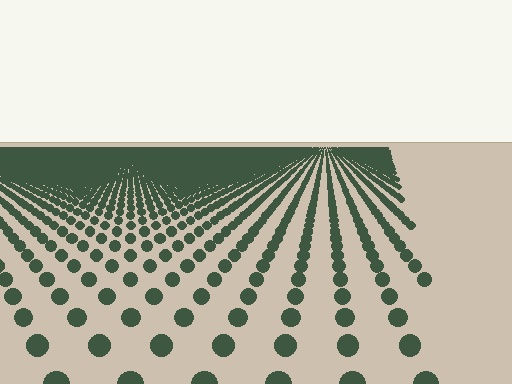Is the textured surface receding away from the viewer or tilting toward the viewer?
The surface is receding away from the viewer. Texture elements get smaller and denser toward the top.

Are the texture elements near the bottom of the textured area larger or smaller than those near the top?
Larger. Near the bottom, elements are closer to the viewer and appear at a bigger on-screen size.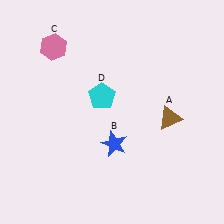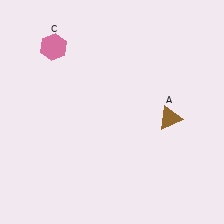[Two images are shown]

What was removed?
The blue star (B), the cyan pentagon (D) were removed in Image 2.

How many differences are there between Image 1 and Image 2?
There are 2 differences between the two images.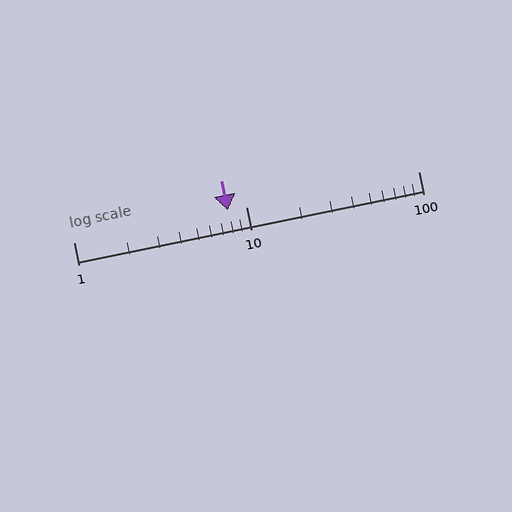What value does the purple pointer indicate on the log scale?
The pointer indicates approximately 7.8.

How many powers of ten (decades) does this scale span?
The scale spans 2 decades, from 1 to 100.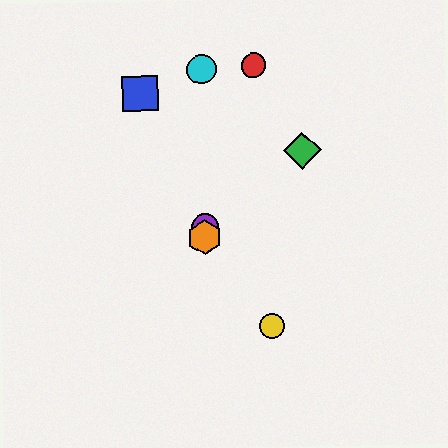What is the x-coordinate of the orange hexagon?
The orange hexagon is at x≈205.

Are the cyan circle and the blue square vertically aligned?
No, the cyan circle is at x≈202 and the blue square is at x≈140.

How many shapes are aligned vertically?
3 shapes (the purple circle, the orange hexagon, the cyan circle) are aligned vertically.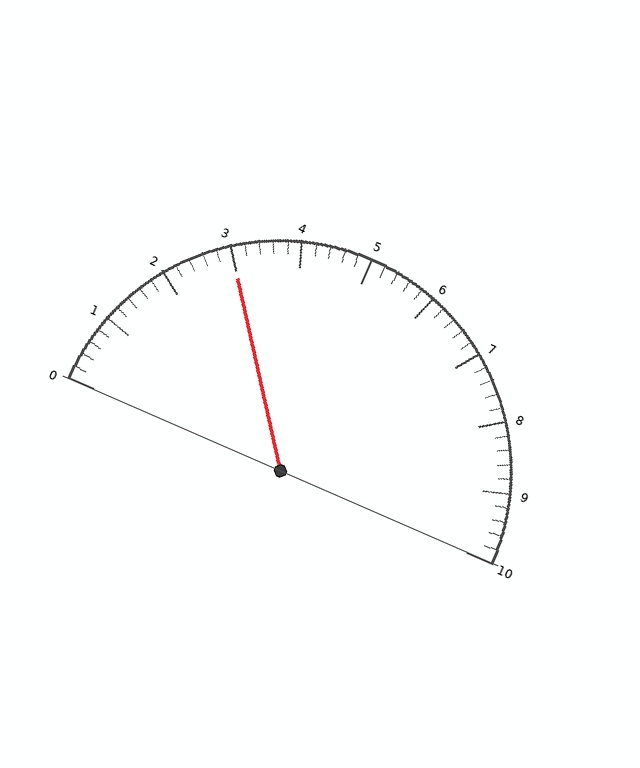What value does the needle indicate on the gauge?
The needle indicates approximately 3.0.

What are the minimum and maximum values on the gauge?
The gauge ranges from 0 to 10.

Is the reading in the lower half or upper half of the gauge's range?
The reading is in the lower half of the range (0 to 10).